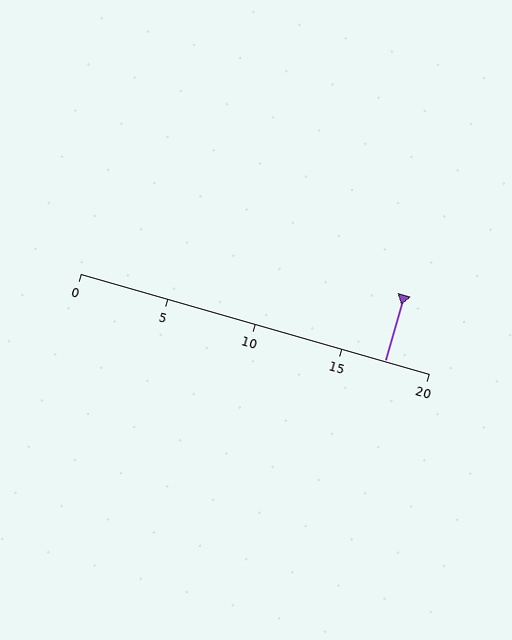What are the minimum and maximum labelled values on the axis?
The axis runs from 0 to 20.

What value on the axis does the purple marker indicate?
The marker indicates approximately 17.5.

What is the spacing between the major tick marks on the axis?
The major ticks are spaced 5 apart.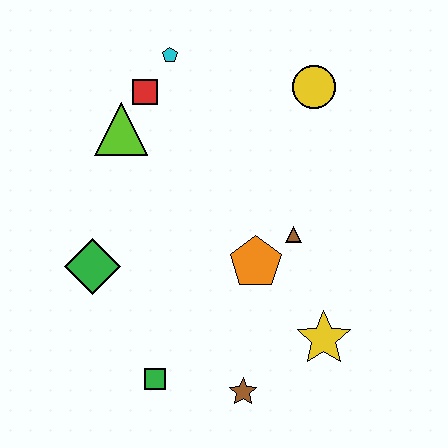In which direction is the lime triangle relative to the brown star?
The lime triangle is above the brown star.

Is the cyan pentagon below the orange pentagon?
No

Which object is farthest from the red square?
The brown star is farthest from the red square.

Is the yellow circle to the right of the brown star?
Yes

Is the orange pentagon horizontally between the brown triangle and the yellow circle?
No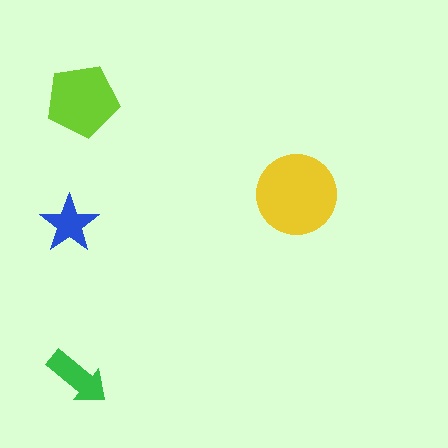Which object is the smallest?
The blue star.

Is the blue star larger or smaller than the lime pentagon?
Smaller.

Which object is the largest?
The yellow circle.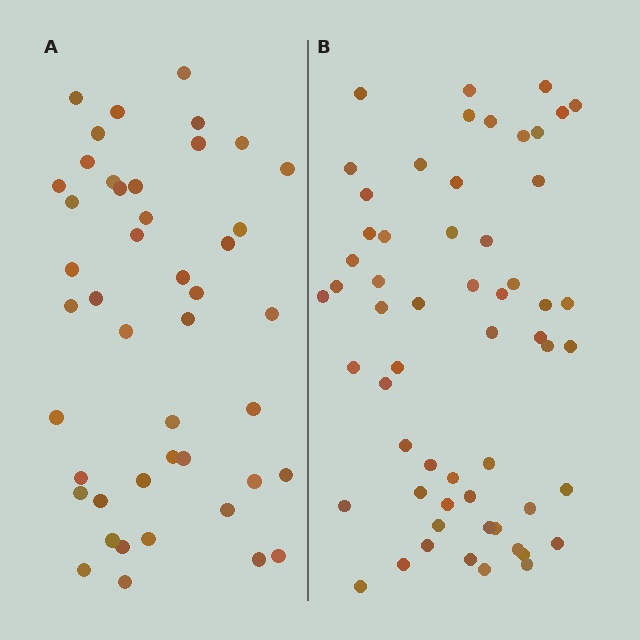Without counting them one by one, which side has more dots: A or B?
Region B (the right region) has more dots.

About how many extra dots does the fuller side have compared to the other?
Region B has approximately 15 more dots than region A.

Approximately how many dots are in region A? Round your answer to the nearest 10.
About 40 dots. (The exact count is 45, which rounds to 40.)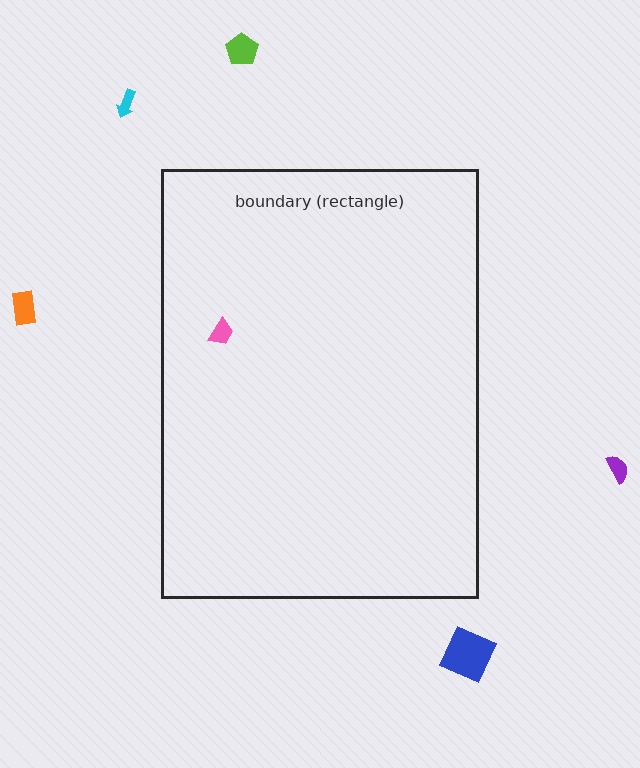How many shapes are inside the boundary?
1 inside, 5 outside.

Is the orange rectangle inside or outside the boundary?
Outside.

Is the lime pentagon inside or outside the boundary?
Outside.